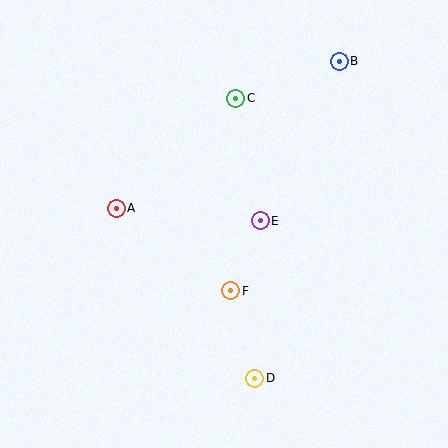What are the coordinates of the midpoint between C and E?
The midpoint between C and E is at (248, 160).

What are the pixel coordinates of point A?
Point A is at (116, 209).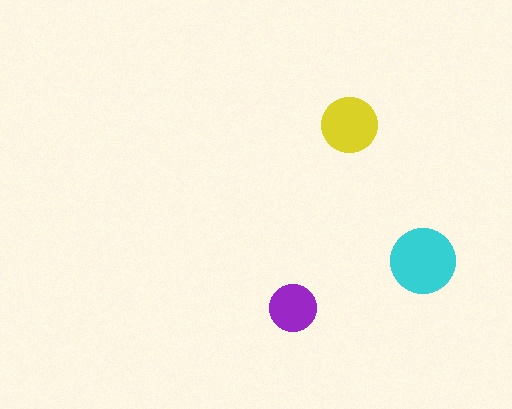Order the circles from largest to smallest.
the cyan one, the yellow one, the purple one.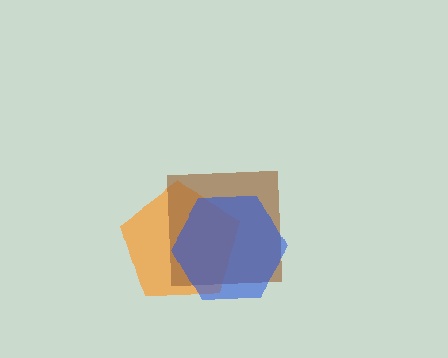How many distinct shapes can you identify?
There are 3 distinct shapes: an orange pentagon, a brown square, a blue hexagon.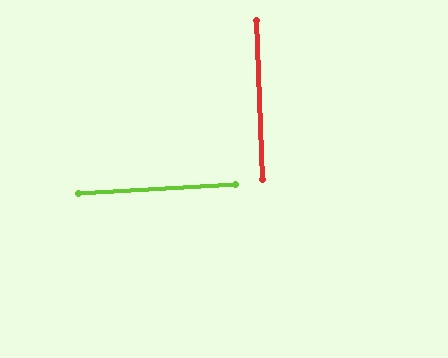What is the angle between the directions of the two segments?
Approximately 89 degrees.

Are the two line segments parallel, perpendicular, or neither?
Perpendicular — they meet at approximately 89°.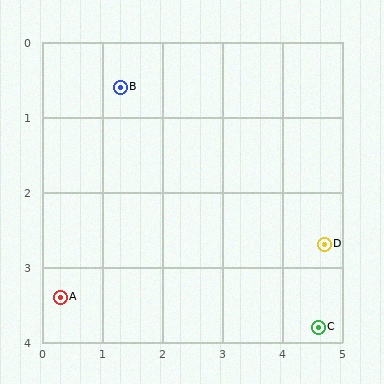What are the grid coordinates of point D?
Point D is at approximately (4.7, 2.7).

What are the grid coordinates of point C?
Point C is at approximately (4.6, 3.8).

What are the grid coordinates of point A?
Point A is at approximately (0.3, 3.4).